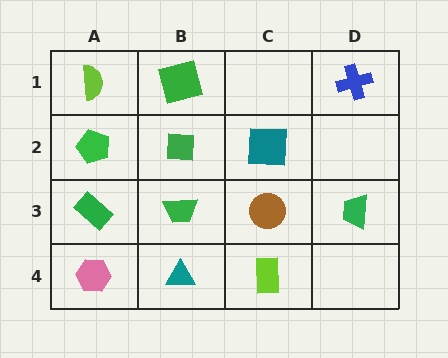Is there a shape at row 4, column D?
No, that cell is empty.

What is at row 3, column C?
A brown circle.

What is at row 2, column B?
A green square.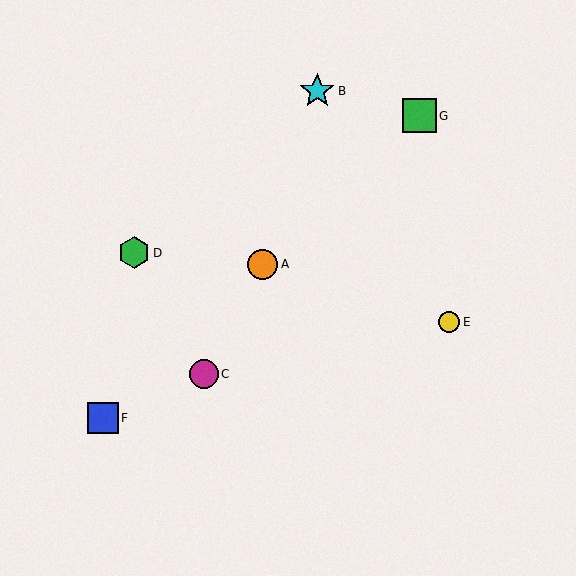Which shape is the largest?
The cyan star (labeled B) is the largest.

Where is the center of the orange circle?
The center of the orange circle is at (263, 264).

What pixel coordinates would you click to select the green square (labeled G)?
Click at (419, 116) to select the green square G.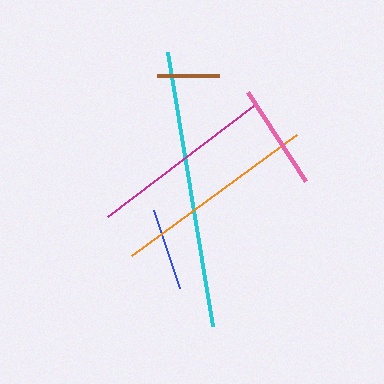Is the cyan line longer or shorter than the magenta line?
The cyan line is longer than the magenta line.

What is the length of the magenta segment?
The magenta segment is approximately 183 pixels long.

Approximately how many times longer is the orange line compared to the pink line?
The orange line is approximately 1.9 times the length of the pink line.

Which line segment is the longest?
The cyan line is the longest at approximately 278 pixels.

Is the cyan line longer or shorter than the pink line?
The cyan line is longer than the pink line.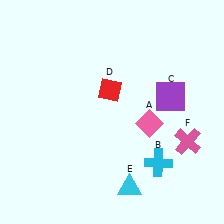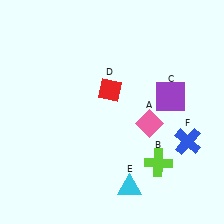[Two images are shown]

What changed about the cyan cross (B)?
In Image 1, B is cyan. In Image 2, it changed to lime.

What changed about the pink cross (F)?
In Image 1, F is pink. In Image 2, it changed to blue.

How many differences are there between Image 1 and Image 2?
There are 2 differences between the two images.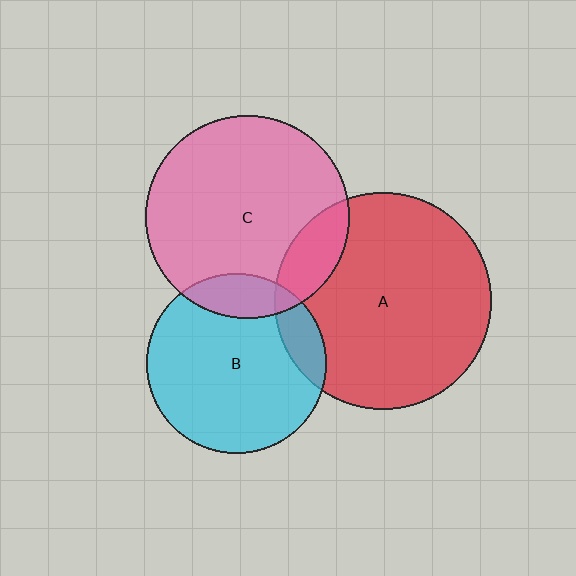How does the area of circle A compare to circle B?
Approximately 1.4 times.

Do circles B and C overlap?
Yes.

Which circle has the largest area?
Circle A (red).